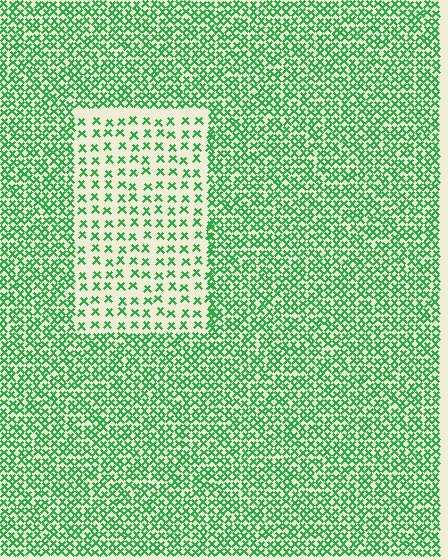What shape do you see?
I see a rectangle.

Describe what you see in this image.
The image contains small green elements arranged at two different densities. A rectangle-shaped region is visible where the elements are less densely packed than the surrounding area.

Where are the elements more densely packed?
The elements are more densely packed outside the rectangle boundary.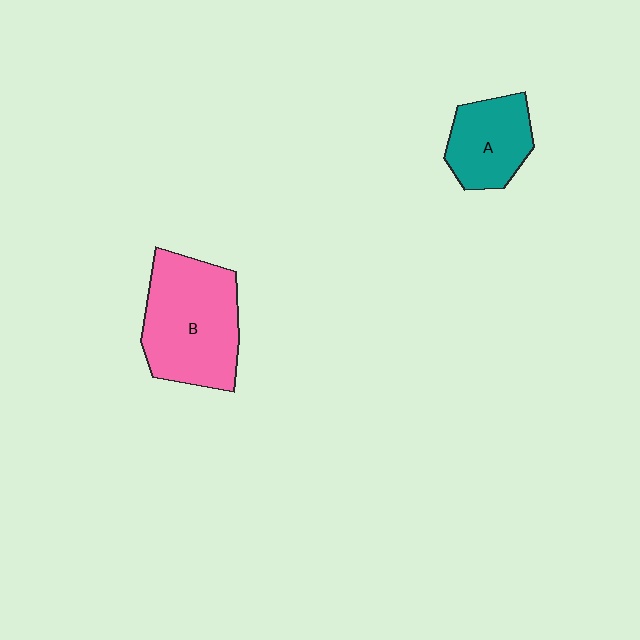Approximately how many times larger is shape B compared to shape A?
Approximately 1.7 times.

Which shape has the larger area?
Shape B (pink).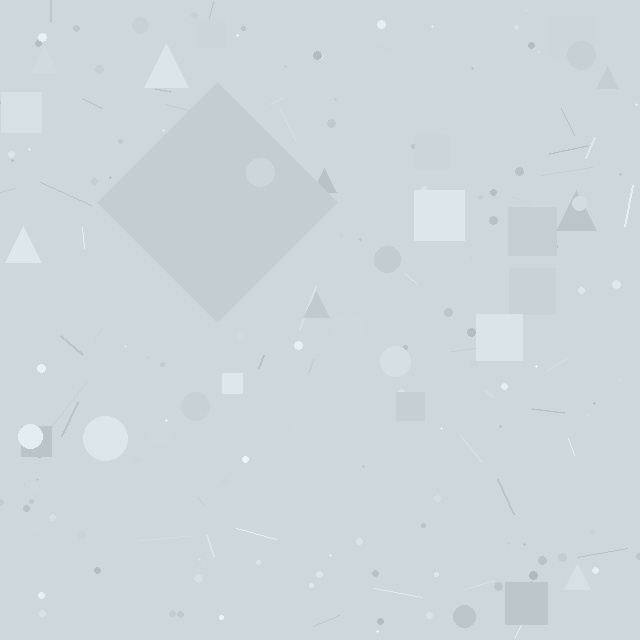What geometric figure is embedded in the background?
A diamond is embedded in the background.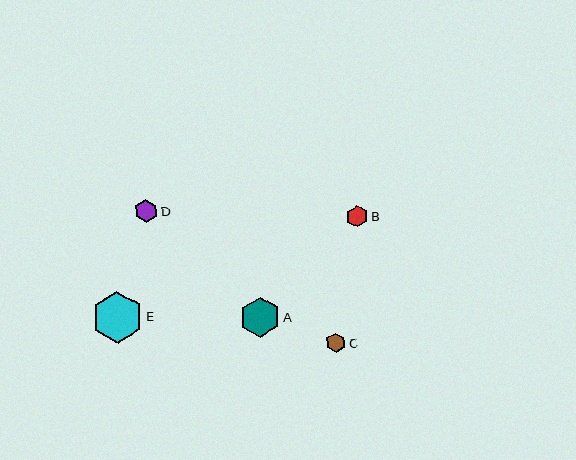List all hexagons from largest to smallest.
From largest to smallest: E, A, D, B, C.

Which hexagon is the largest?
Hexagon E is the largest with a size of approximately 51 pixels.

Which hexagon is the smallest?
Hexagon C is the smallest with a size of approximately 20 pixels.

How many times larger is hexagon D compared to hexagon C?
Hexagon D is approximately 1.2 times the size of hexagon C.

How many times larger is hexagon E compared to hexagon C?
Hexagon E is approximately 2.6 times the size of hexagon C.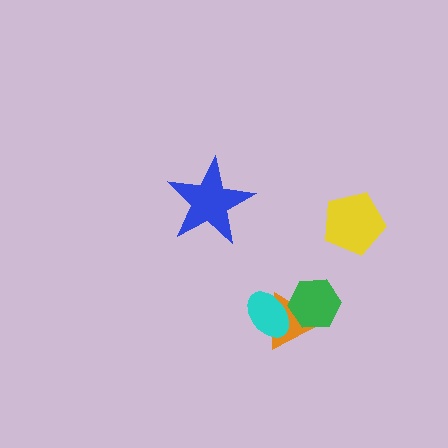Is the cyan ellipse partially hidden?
No, no other shape covers it.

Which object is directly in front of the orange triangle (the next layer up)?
The green hexagon is directly in front of the orange triangle.